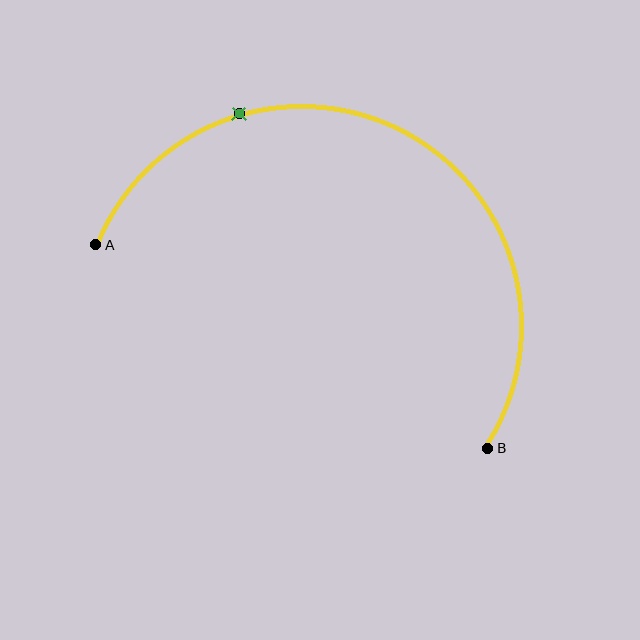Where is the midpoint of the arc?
The arc midpoint is the point on the curve farthest from the straight line joining A and B. It sits above that line.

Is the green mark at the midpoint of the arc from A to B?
No. The green mark lies on the arc but is closer to endpoint A. The arc midpoint would be at the point on the curve equidistant along the arc from both A and B.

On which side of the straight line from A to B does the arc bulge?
The arc bulges above the straight line connecting A and B.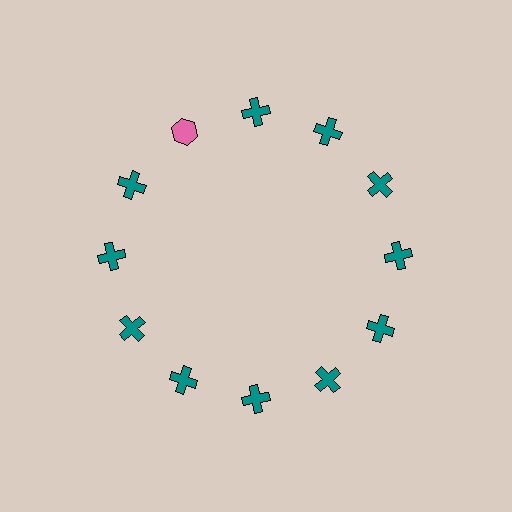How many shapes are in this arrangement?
There are 12 shapes arranged in a ring pattern.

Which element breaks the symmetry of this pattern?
The pink hexagon at roughly the 11 o'clock position breaks the symmetry. All other shapes are teal crosses.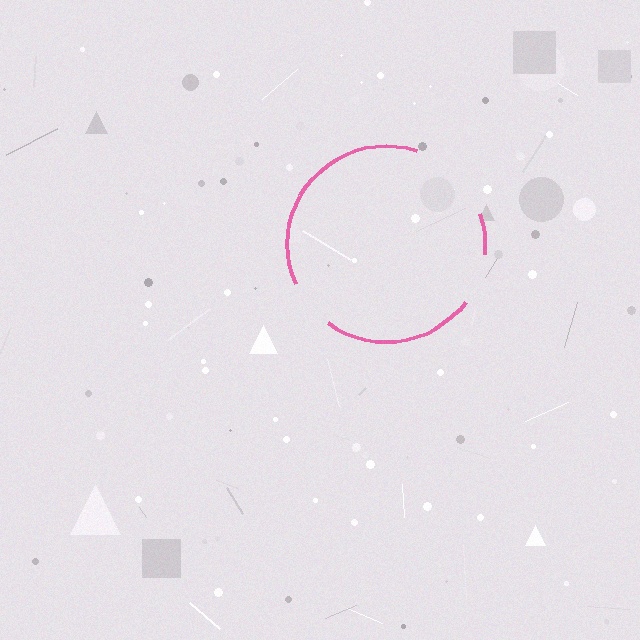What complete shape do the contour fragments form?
The contour fragments form a circle.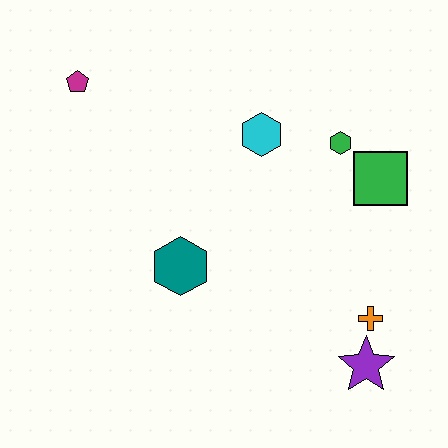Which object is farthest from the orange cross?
The magenta pentagon is farthest from the orange cross.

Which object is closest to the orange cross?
The purple star is closest to the orange cross.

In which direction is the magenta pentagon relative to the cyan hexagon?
The magenta pentagon is to the left of the cyan hexagon.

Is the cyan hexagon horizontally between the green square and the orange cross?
No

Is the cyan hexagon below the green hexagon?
No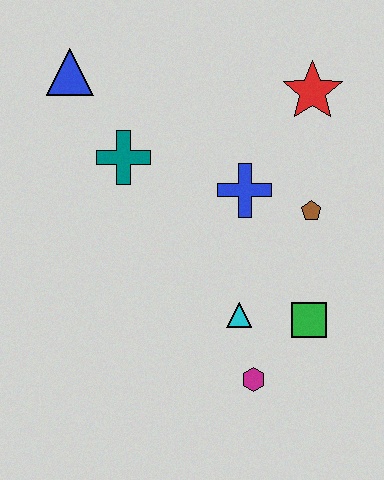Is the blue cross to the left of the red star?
Yes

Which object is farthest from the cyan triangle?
The blue triangle is farthest from the cyan triangle.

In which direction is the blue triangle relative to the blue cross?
The blue triangle is to the left of the blue cross.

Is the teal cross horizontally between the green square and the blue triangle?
Yes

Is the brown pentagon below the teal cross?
Yes